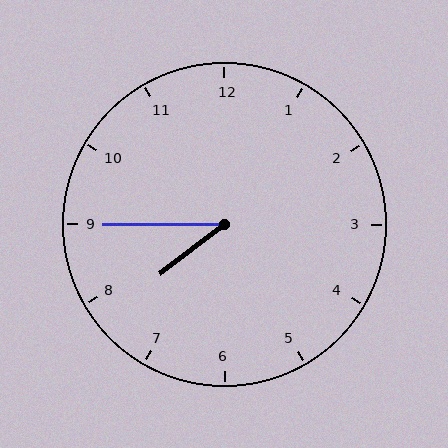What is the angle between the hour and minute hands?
Approximately 38 degrees.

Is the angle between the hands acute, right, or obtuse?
It is acute.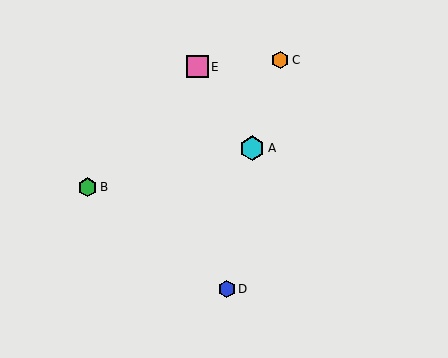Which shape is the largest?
The cyan hexagon (labeled A) is the largest.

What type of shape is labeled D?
Shape D is a blue hexagon.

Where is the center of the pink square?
The center of the pink square is at (197, 67).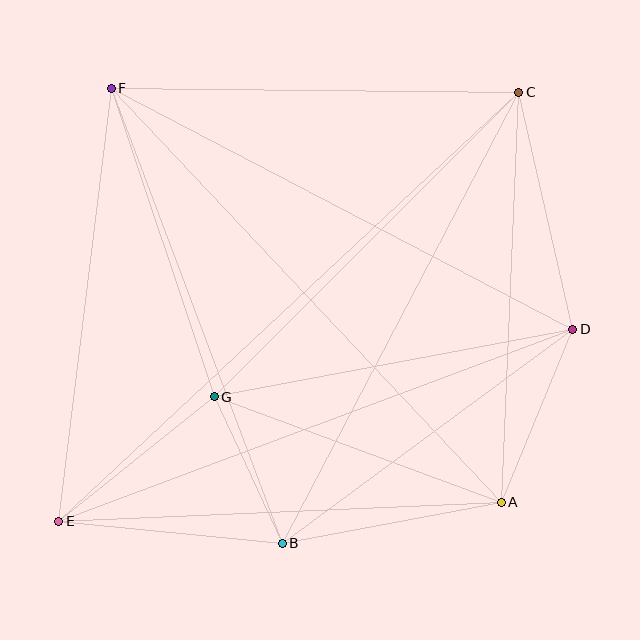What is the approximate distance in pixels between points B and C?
The distance between B and C is approximately 509 pixels.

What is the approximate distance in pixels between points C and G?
The distance between C and G is approximately 431 pixels.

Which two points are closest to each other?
Points B and G are closest to each other.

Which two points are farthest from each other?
Points C and E are farthest from each other.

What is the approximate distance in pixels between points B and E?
The distance between B and E is approximately 225 pixels.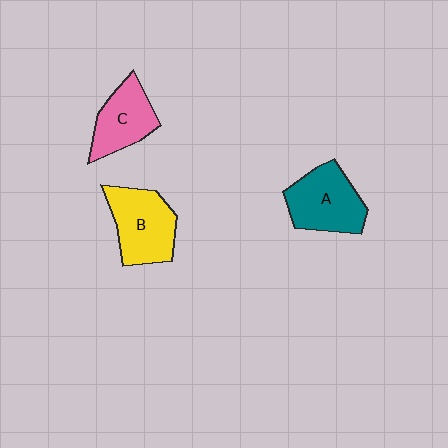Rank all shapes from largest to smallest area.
From largest to smallest: B (yellow), A (teal), C (pink).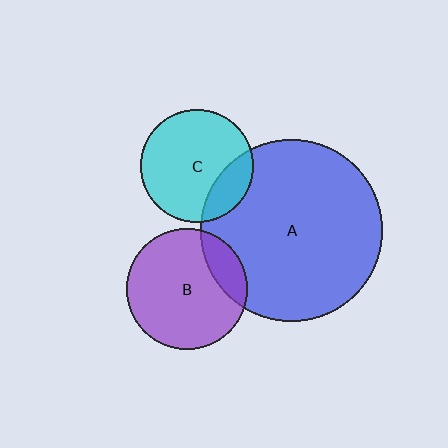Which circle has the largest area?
Circle A (blue).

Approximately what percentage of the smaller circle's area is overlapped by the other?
Approximately 20%.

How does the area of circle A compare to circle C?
Approximately 2.6 times.